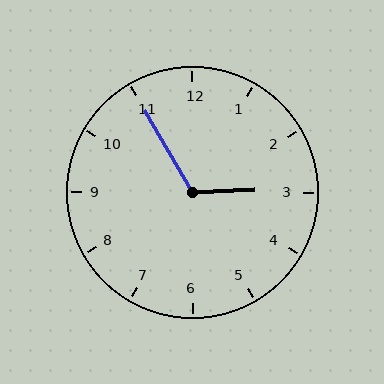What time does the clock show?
2:55.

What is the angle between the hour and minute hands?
Approximately 118 degrees.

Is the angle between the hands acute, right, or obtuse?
It is obtuse.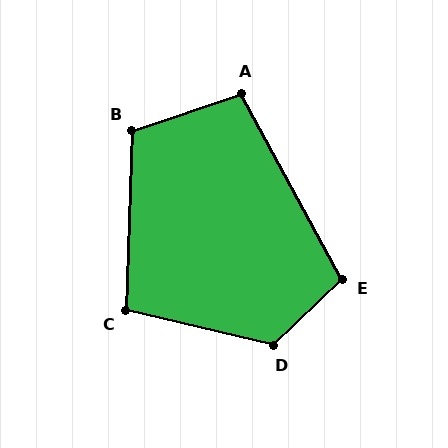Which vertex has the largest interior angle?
D, at approximately 123 degrees.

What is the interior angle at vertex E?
Approximately 105 degrees (obtuse).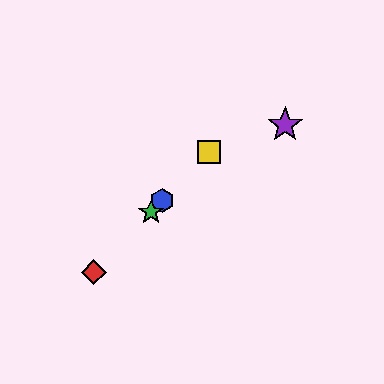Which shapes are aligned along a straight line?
The red diamond, the blue hexagon, the green star, the yellow square are aligned along a straight line.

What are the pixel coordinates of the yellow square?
The yellow square is at (209, 152).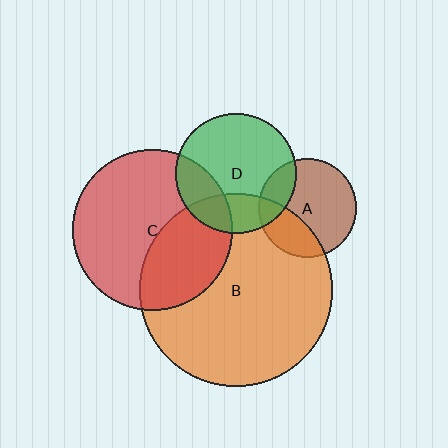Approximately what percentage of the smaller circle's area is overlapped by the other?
Approximately 35%.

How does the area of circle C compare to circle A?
Approximately 2.6 times.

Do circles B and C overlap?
Yes.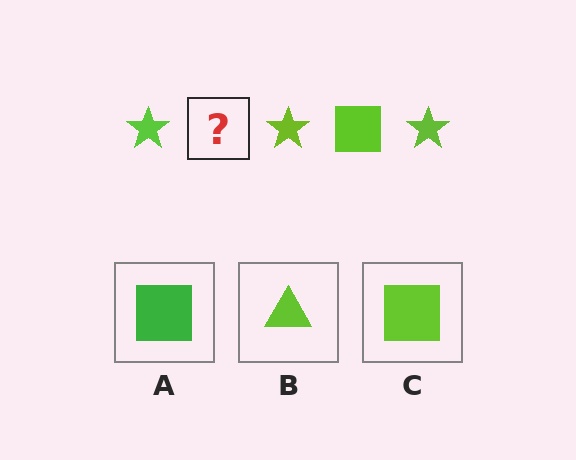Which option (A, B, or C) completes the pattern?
C.